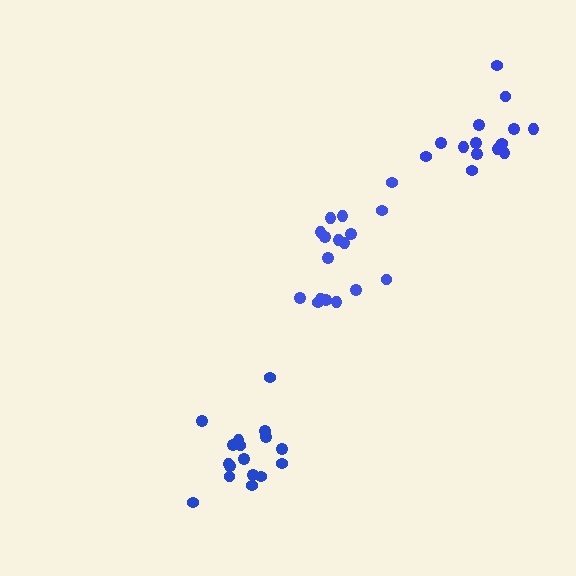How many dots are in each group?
Group 1: 17 dots, Group 2: 17 dots, Group 3: 14 dots (48 total).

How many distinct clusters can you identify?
There are 3 distinct clusters.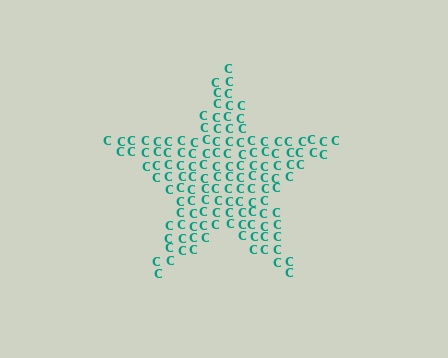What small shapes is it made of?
It is made of small letter C's.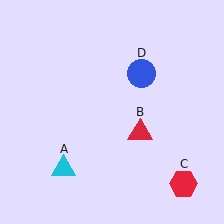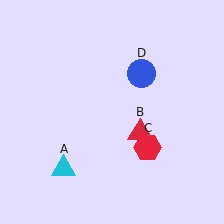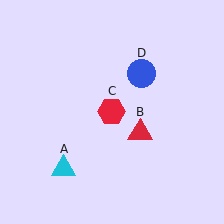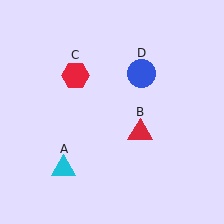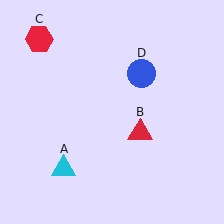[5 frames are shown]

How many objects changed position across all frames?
1 object changed position: red hexagon (object C).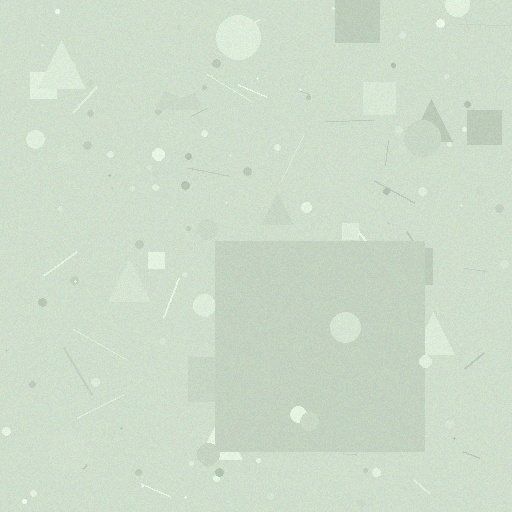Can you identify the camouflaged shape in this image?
The camouflaged shape is a square.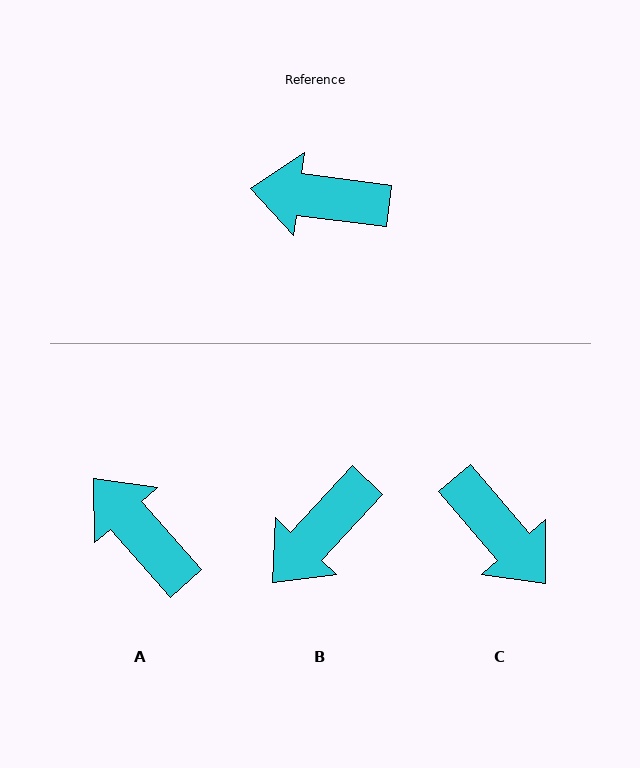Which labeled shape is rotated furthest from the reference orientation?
C, about 138 degrees away.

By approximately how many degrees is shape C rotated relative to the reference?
Approximately 138 degrees counter-clockwise.